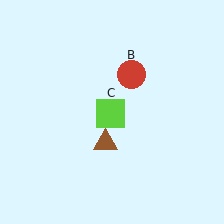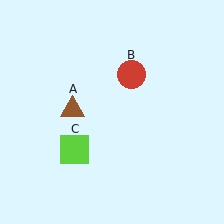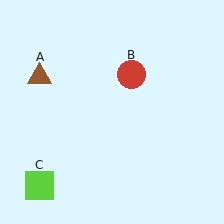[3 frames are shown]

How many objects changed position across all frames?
2 objects changed position: brown triangle (object A), lime square (object C).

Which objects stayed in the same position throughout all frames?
Red circle (object B) remained stationary.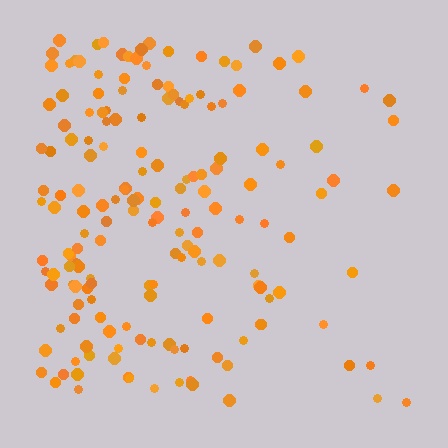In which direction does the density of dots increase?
From right to left, with the left side densest.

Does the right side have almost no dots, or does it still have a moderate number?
Still a moderate number, just noticeably fewer than the left.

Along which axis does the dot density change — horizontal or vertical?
Horizontal.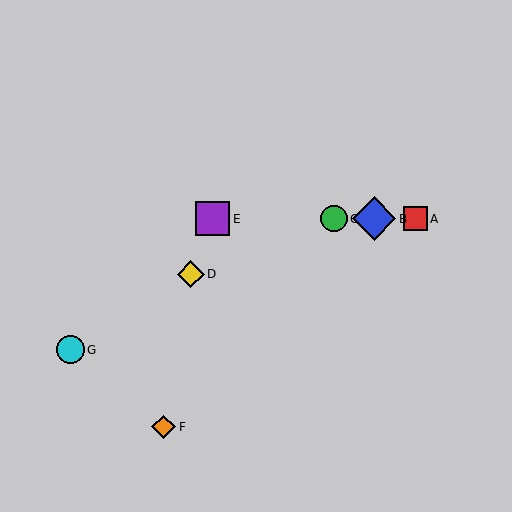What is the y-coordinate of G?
Object G is at y≈350.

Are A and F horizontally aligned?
No, A is at y≈219 and F is at y≈427.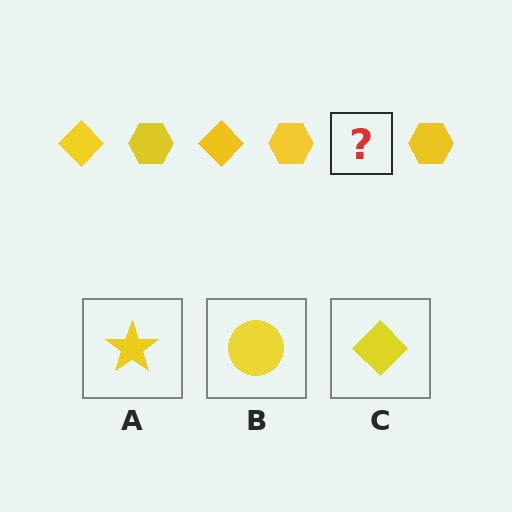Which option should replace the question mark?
Option C.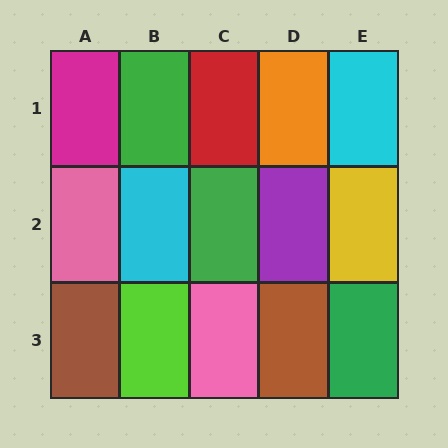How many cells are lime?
1 cell is lime.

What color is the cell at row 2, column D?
Purple.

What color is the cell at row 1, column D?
Orange.